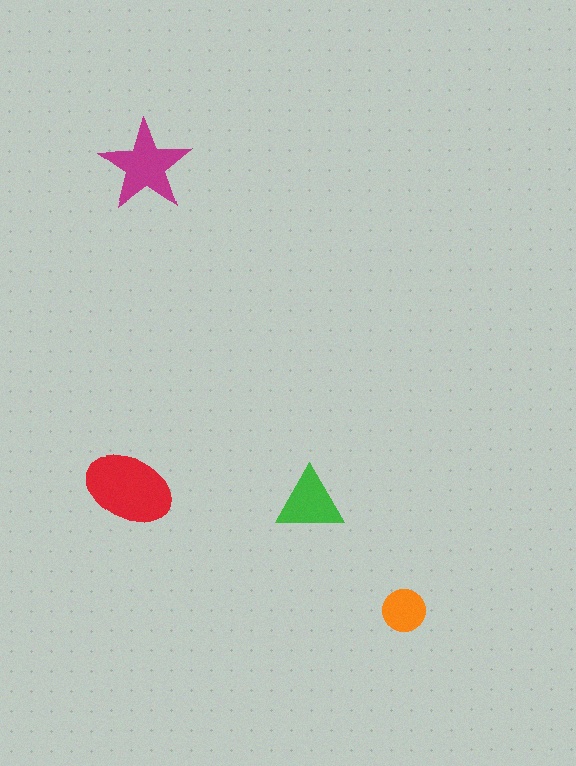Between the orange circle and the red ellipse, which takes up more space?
The red ellipse.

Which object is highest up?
The magenta star is topmost.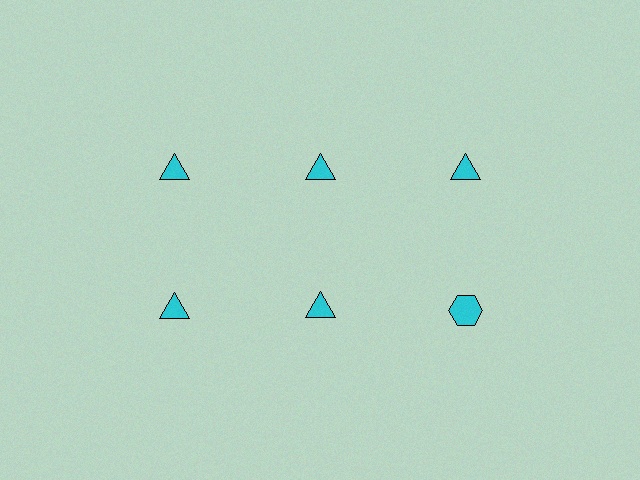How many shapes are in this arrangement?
There are 6 shapes arranged in a grid pattern.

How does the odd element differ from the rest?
It has a different shape: hexagon instead of triangle.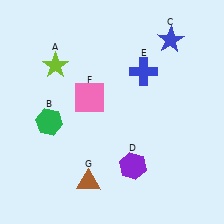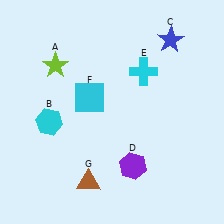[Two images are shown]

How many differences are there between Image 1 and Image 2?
There are 3 differences between the two images.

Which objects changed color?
B changed from green to cyan. E changed from blue to cyan. F changed from pink to cyan.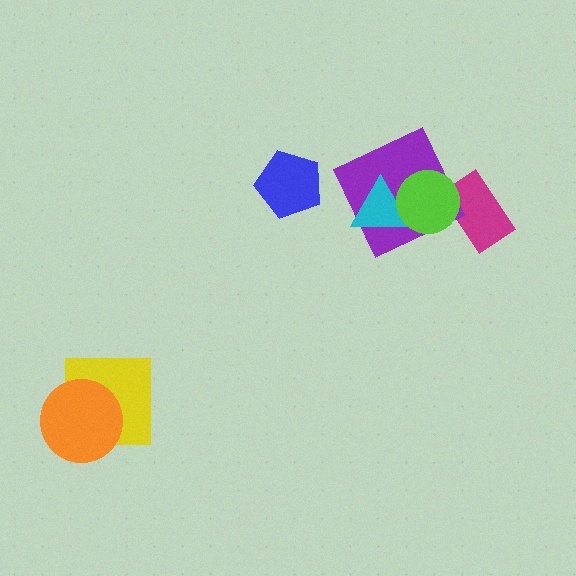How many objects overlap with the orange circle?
1 object overlaps with the orange circle.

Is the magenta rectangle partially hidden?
Yes, it is partially covered by another shape.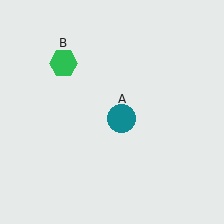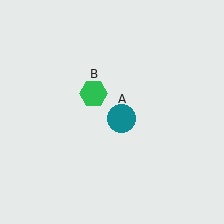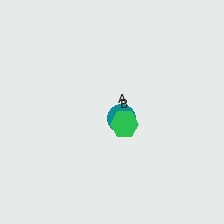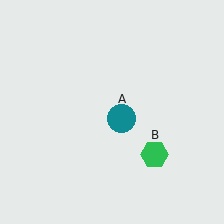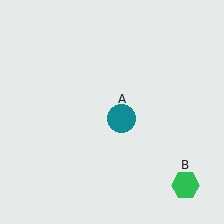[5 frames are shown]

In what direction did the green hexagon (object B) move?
The green hexagon (object B) moved down and to the right.